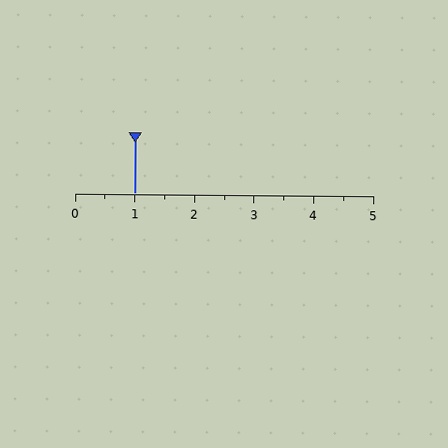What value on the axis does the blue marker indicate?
The marker indicates approximately 1.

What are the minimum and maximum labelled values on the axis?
The axis runs from 0 to 5.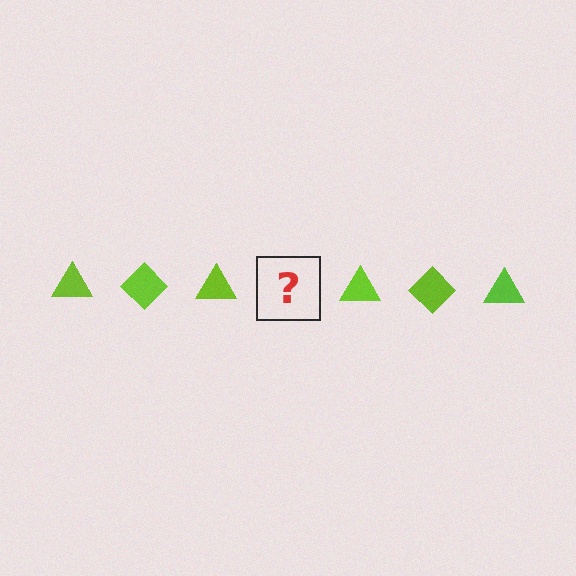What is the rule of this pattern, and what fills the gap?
The rule is that the pattern cycles through triangle, diamond shapes in lime. The gap should be filled with a lime diamond.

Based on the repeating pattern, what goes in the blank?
The blank should be a lime diamond.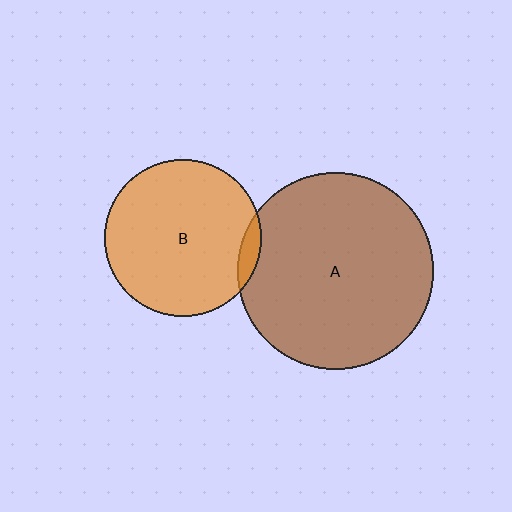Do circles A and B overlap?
Yes.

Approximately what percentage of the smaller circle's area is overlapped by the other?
Approximately 5%.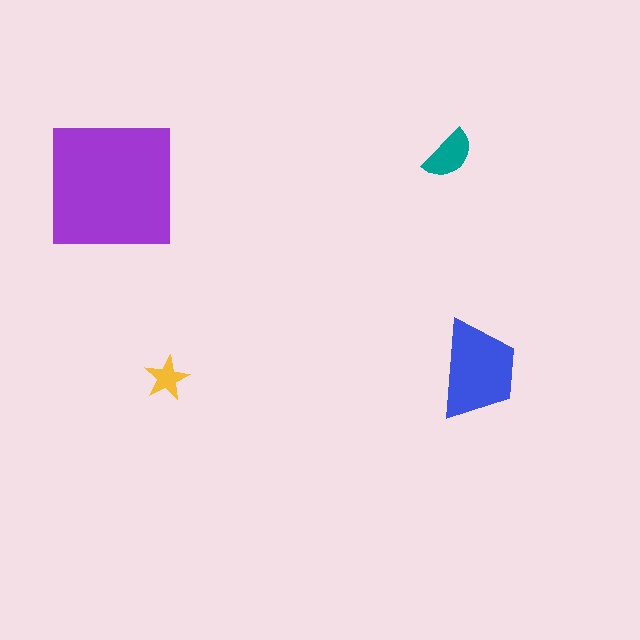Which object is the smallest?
The yellow star.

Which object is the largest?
The purple square.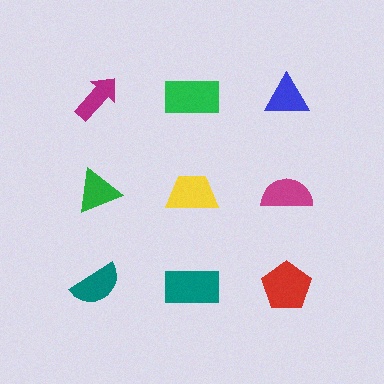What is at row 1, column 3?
A blue triangle.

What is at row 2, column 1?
A green triangle.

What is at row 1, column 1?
A magenta arrow.